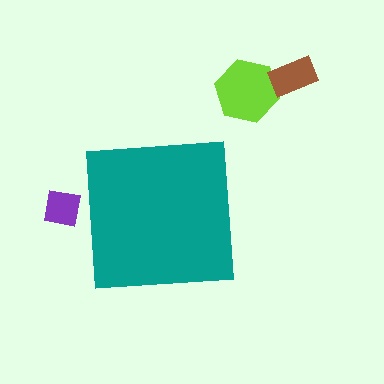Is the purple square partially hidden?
Yes, the purple square is partially hidden behind the teal square.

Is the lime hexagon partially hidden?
No, the lime hexagon is fully visible.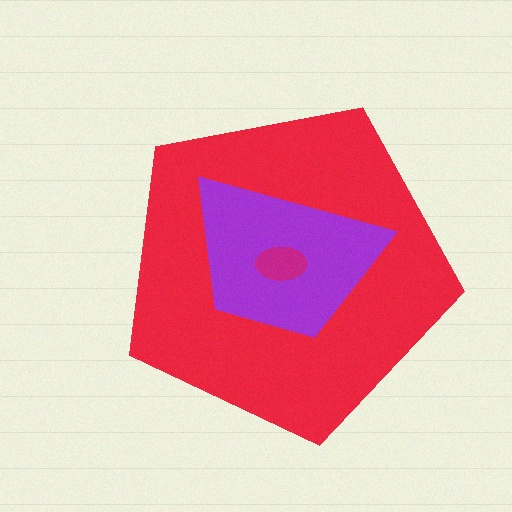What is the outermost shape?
The red pentagon.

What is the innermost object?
The magenta ellipse.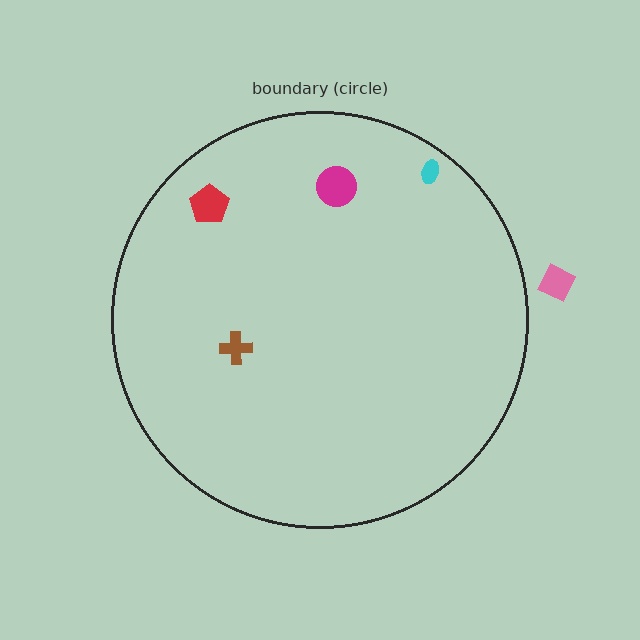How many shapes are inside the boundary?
4 inside, 1 outside.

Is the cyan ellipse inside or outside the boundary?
Inside.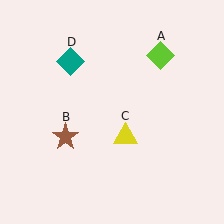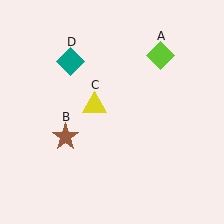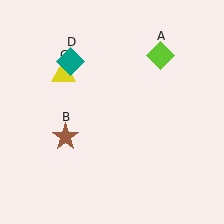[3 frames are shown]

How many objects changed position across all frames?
1 object changed position: yellow triangle (object C).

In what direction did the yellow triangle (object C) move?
The yellow triangle (object C) moved up and to the left.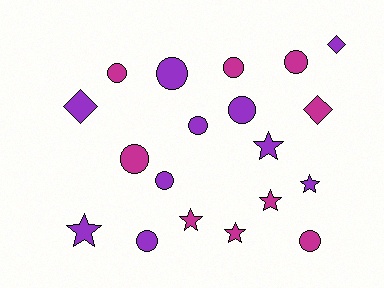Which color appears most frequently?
Purple, with 10 objects.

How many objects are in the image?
There are 19 objects.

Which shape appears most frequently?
Circle, with 10 objects.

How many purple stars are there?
There are 3 purple stars.